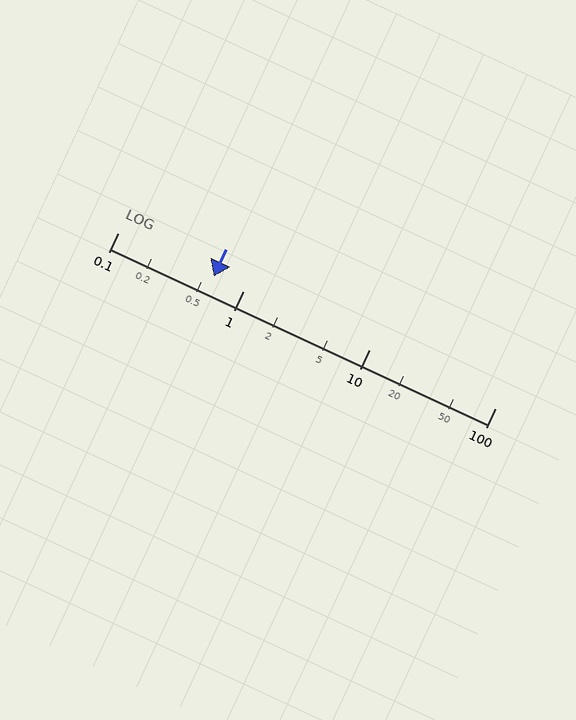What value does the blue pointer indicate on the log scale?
The pointer indicates approximately 0.58.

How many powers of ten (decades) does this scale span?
The scale spans 3 decades, from 0.1 to 100.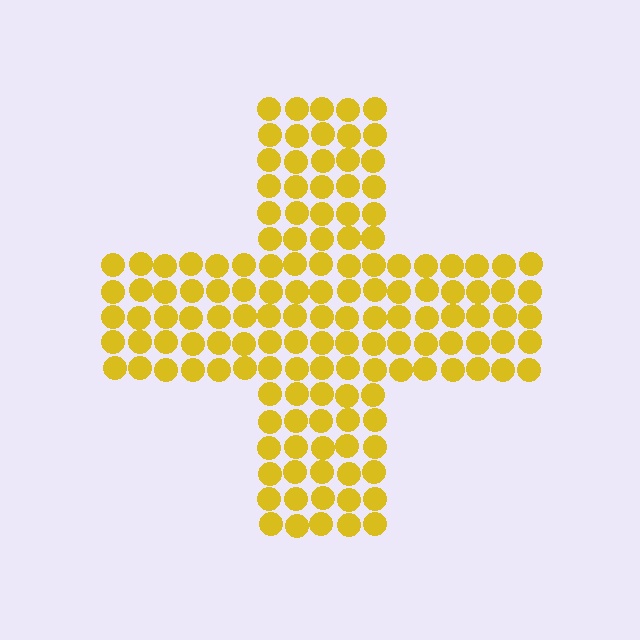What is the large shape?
The large shape is a cross.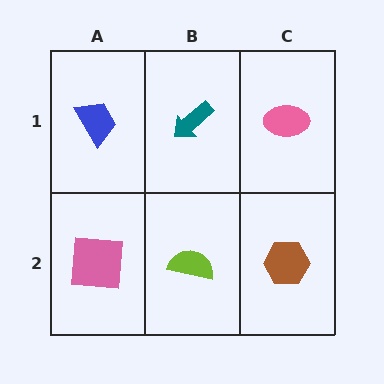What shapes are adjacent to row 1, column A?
A pink square (row 2, column A), a teal arrow (row 1, column B).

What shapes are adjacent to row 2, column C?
A pink ellipse (row 1, column C), a lime semicircle (row 2, column B).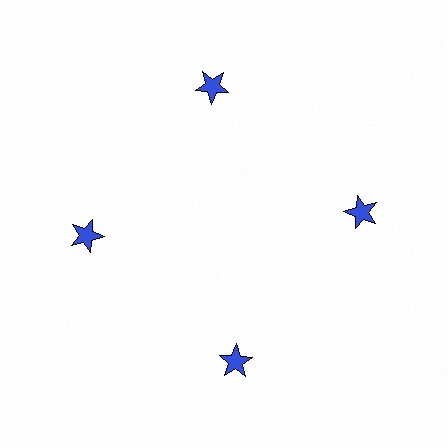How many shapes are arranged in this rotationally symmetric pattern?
There are 4 shapes, arranged in 4 groups of 1.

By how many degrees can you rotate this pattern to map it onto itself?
The pattern maps onto itself every 90 degrees of rotation.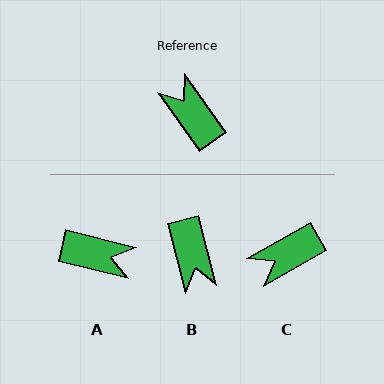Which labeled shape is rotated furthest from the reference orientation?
B, about 159 degrees away.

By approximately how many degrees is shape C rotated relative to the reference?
Approximately 84 degrees counter-clockwise.